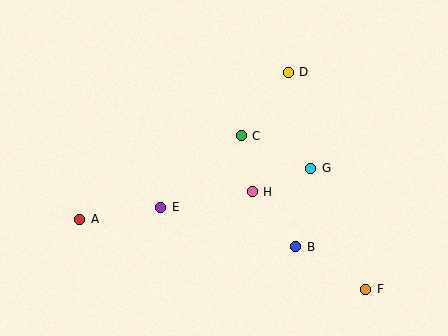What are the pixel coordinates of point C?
Point C is at (241, 136).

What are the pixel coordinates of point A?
Point A is at (80, 219).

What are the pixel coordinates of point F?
Point F is at (366, 289).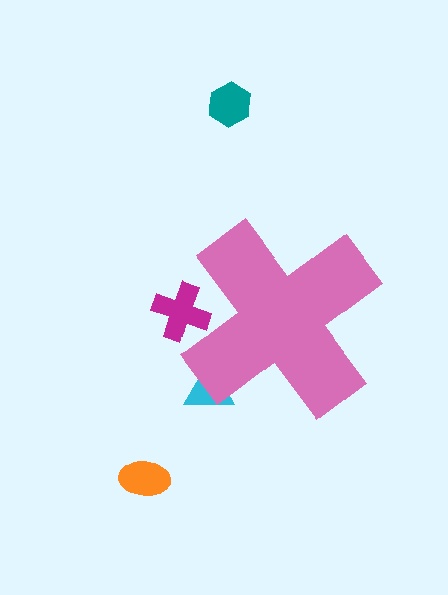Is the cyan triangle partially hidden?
Yes, the cyan triangle is partially hidden behind the pink cross.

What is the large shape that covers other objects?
A pink cross.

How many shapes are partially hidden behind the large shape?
2 shapes are partially hidden.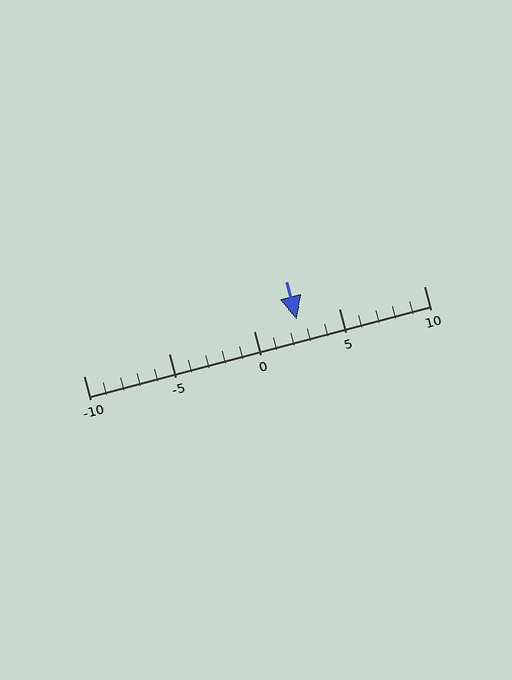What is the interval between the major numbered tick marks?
The major tick marks are spaced 5 units apart.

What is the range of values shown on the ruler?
The ruler shows values from -10 to 10.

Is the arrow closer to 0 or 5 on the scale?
The arrow is closer to 5.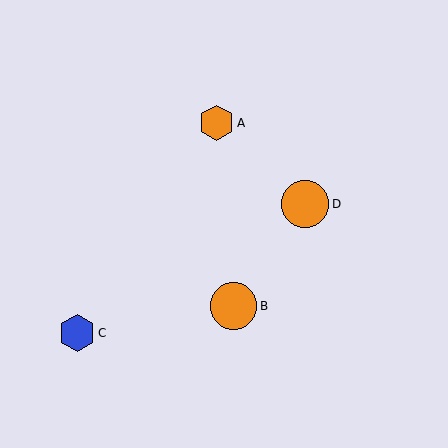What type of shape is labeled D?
Shape D is an orange circle.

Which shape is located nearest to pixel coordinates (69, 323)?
The blue hexagon (labeled C) at (77, 333) is nearest to that location.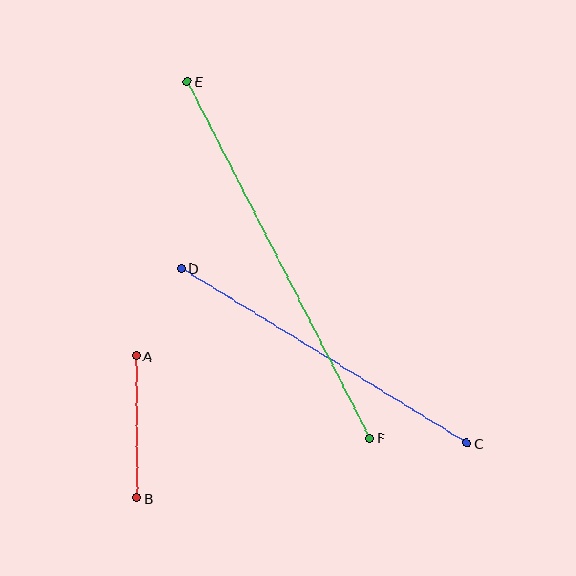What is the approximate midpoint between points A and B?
The midpoint is at approximately (136, 427) pixels.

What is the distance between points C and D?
The distance is approximately 335 pixels.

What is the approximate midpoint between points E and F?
The midpoint is at approximately (279, 260) pixels.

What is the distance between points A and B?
The distance is approximately 142 pixels.